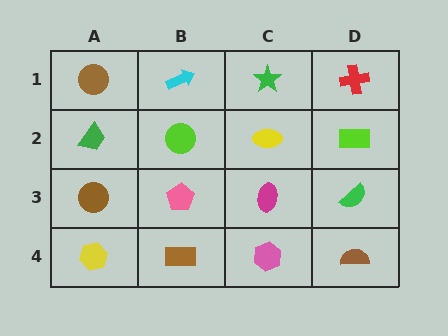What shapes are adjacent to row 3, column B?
A lime circle (row 2, column B), a brown rectangle (row 4, column B), a brown circle (row 3, column A), a magenta ellipse (row 3, column C).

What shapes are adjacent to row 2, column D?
A red cross (row 1, column D), a green semicircle (row 3, column D), a yellow ellipse (row 2, column C).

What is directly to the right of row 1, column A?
A cyan arrow.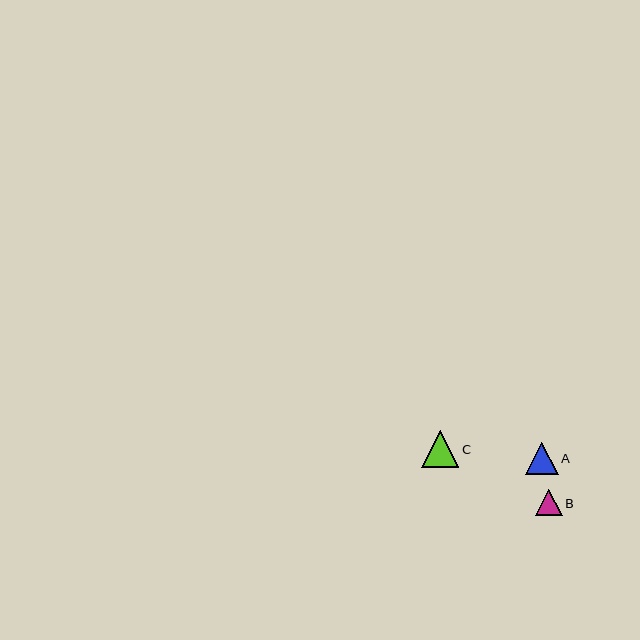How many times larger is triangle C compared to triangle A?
Triangle C is approximately 1.1 times the size of triangle A.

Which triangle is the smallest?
Triangle B is the smallest with a size of approximately 26 pixels.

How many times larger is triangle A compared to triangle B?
Triangle A is approximately 1.3 times the size of triangle B.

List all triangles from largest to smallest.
From largest to smallest: C, A, B.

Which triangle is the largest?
Triangle C is the largest with a size of approximately 37 pixels.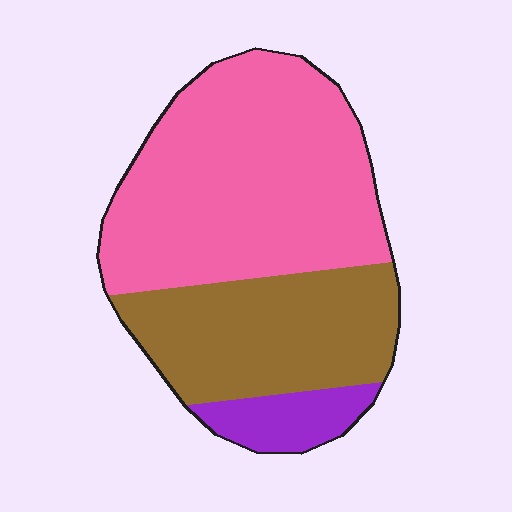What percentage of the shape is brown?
Brown takes up about one third (1/3) of the shape.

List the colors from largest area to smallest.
From largest to smallest: pink, brown, purple.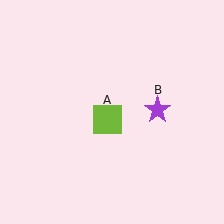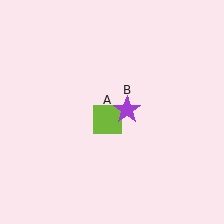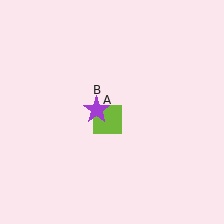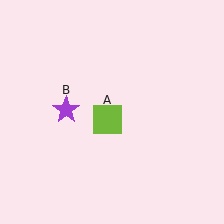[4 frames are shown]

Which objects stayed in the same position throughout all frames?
Lime square (object A) remained stationary.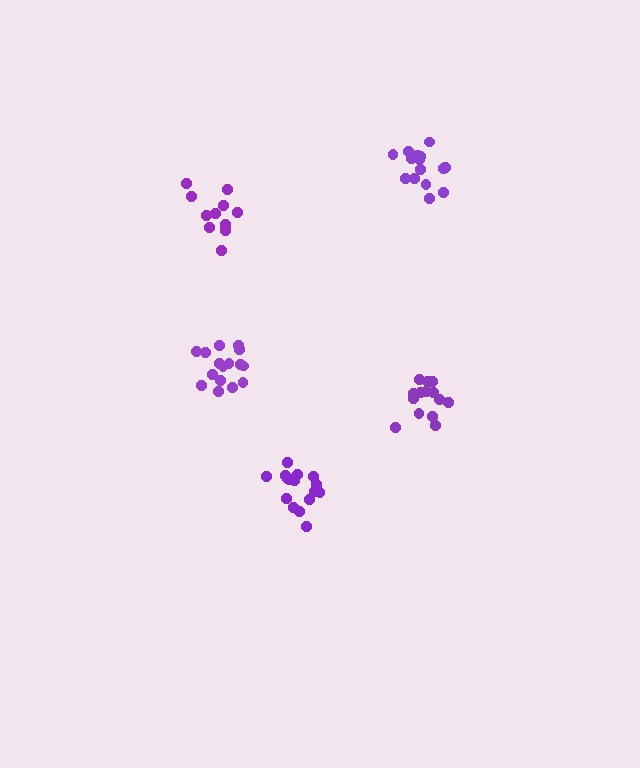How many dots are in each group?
Group 1: 16 dots, Group 2: 16 dots, Group 3: 14 dots, Group 4: 12 dots, Group 5: 16 dots (74 total).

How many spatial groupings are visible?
There are 5 spatial groupings.